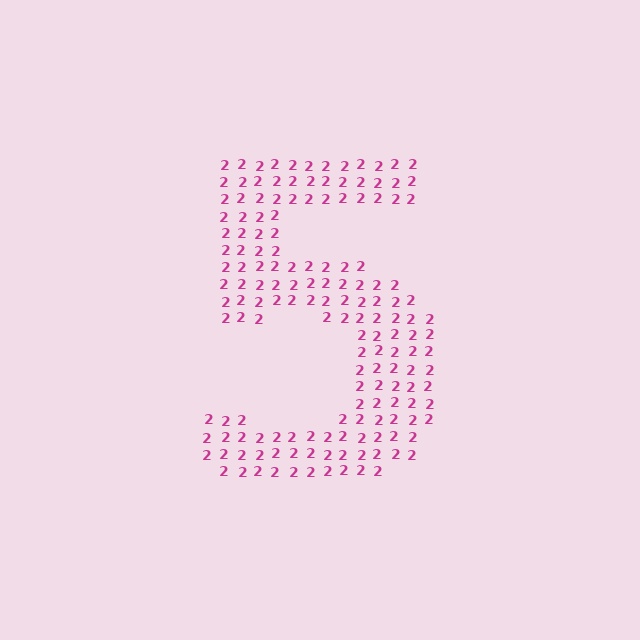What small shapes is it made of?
It is made of small digit 2's.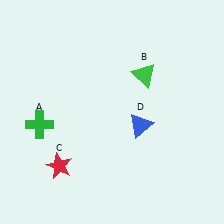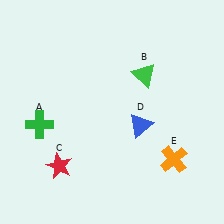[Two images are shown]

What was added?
An orange cross (E) was added in Image 2.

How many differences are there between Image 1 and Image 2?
There is 1 difference between the two images.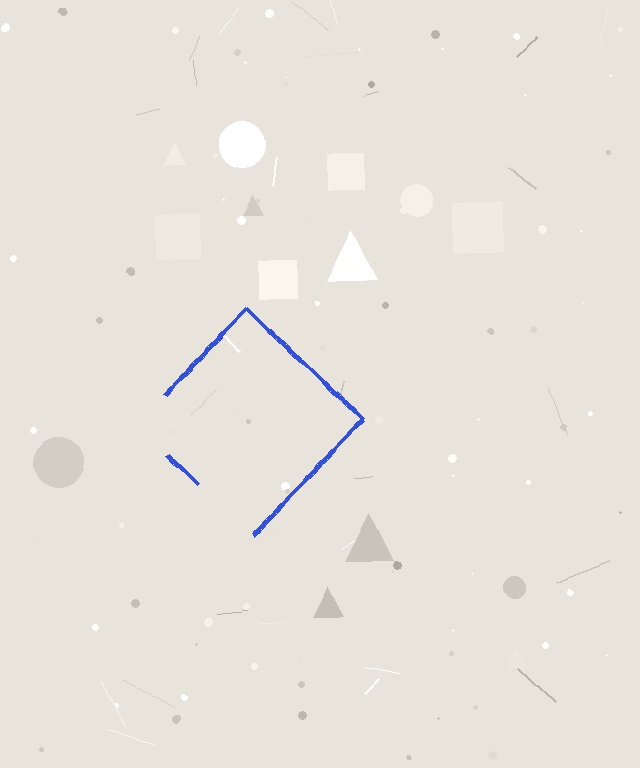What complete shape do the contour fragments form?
The contour fragments form a diamond.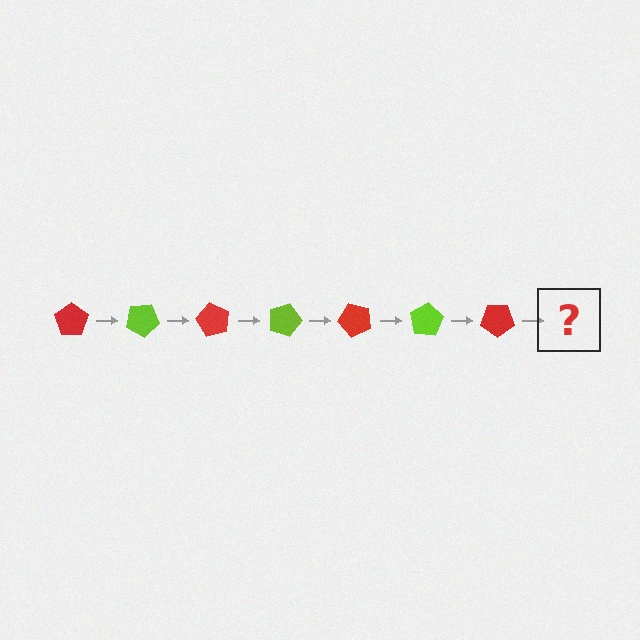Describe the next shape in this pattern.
It should be a lime pentagon, rotated 210 degrees from the start.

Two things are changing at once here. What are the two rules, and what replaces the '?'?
The two rules are that it rotates 30 degrees each step and the color cycles through red and lime. The '?' should be a lime pentagon, rotated 210 degrees from the start.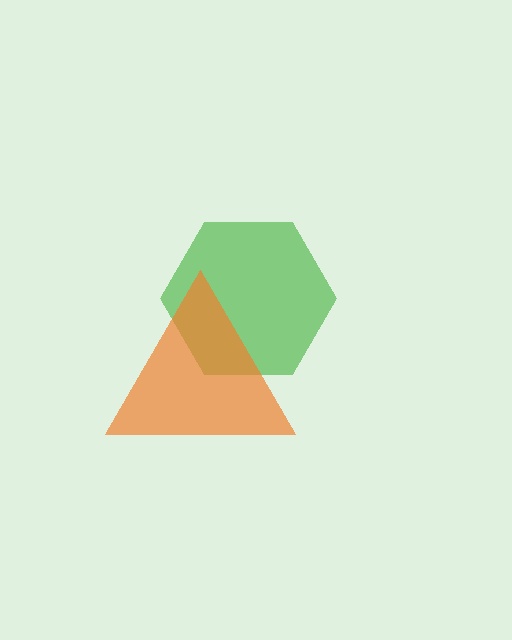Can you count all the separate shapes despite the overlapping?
Yes, there are 2 separate shapes.